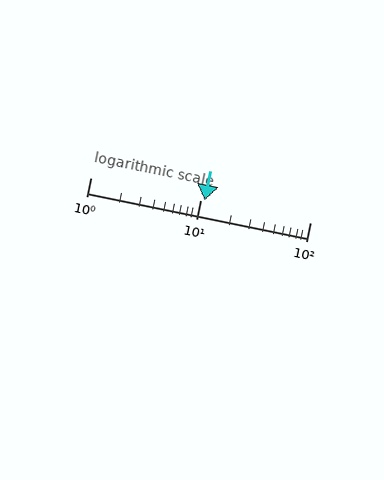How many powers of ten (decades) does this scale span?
The scale spans 2 decades, from 1 to 100.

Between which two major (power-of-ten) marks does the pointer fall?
The pointer is between 10 and 100.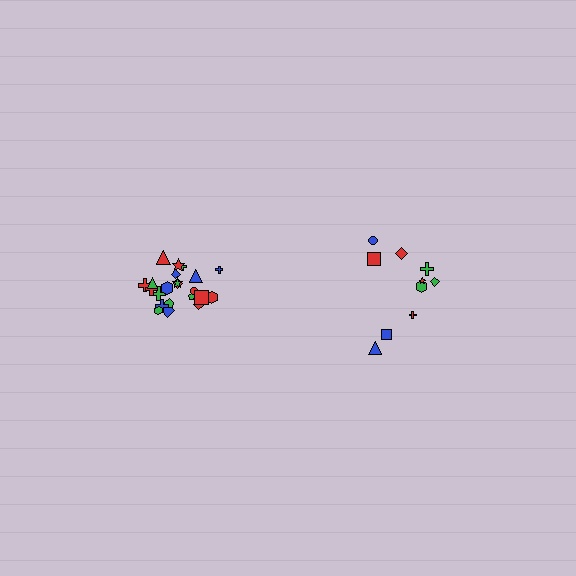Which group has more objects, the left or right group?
The left group.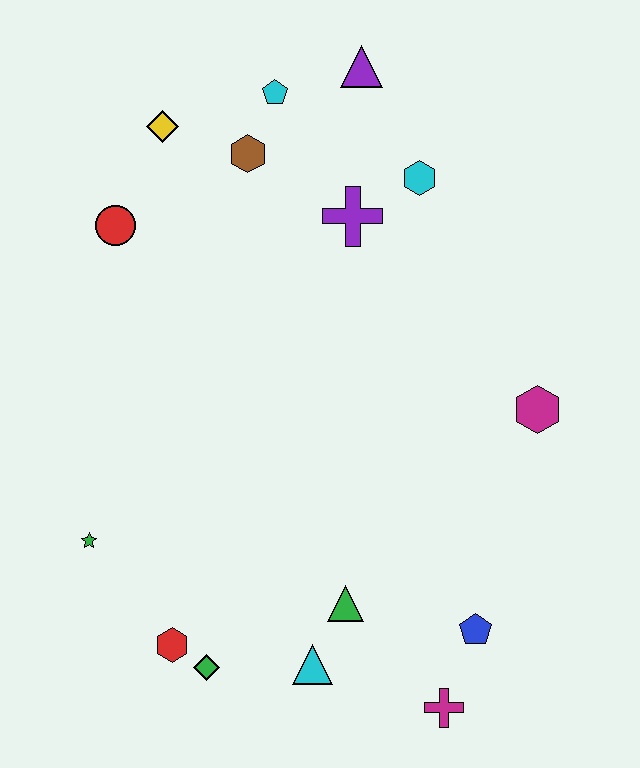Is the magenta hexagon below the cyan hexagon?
Yes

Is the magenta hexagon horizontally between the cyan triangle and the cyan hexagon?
No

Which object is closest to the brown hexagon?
The cyan pentagon is closest to the brown hexagon.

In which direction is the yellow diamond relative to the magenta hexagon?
The yellow diamond is to the left of the magenta hexagon.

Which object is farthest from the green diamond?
The purple triangle is farthest from the green diamond.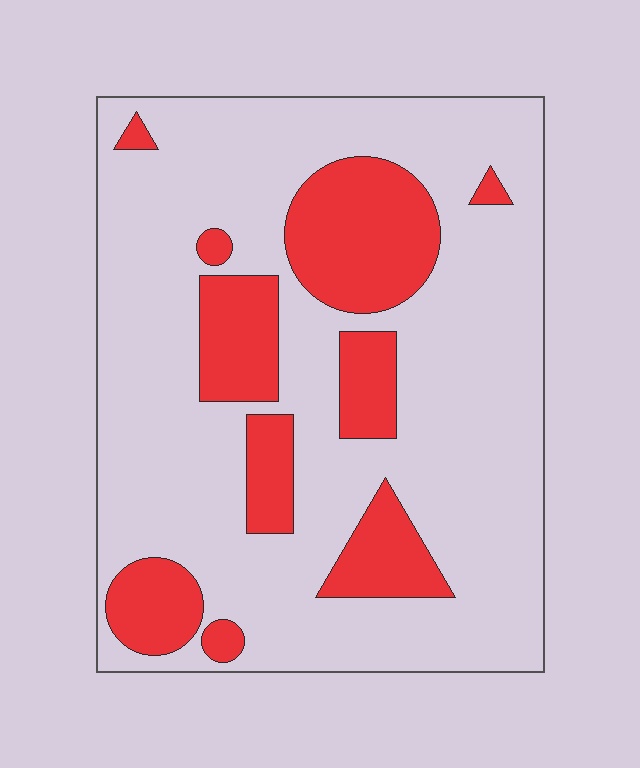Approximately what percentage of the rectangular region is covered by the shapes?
Approximately 25%.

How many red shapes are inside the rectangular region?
10.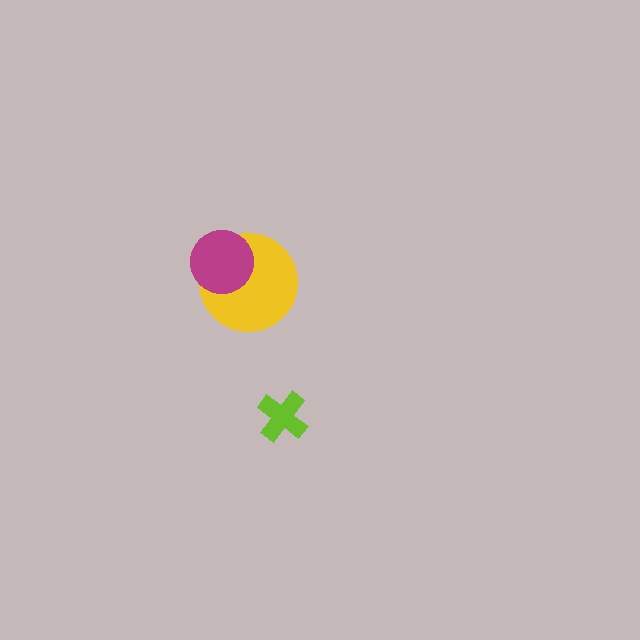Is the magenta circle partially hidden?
No, no other shape covers it.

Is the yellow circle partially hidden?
Yes, it is partially covered by another shape.